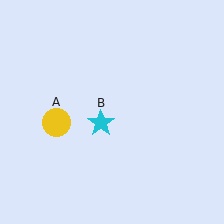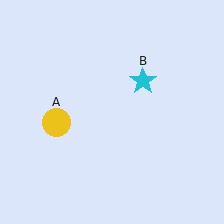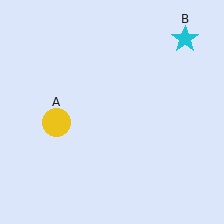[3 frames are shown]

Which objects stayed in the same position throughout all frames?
Yellow circle (object A) remained stationary.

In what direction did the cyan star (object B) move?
The cyan star (object B) moved up and to the right.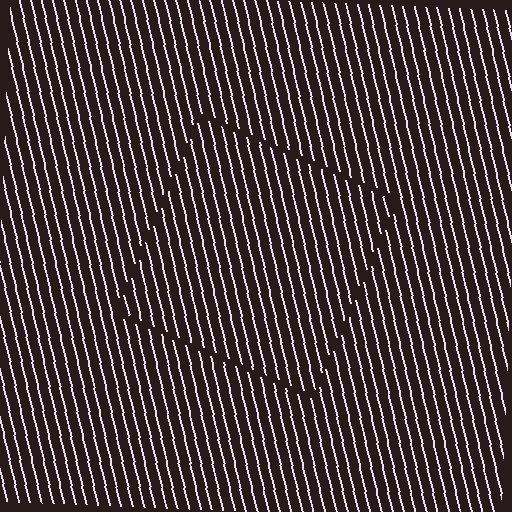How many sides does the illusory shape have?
4 sides — the line-ends trace a square.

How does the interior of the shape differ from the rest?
The interior of the shape contains the same grating, shifted by half a period — the contour is defined by the phase discontinuity where line-ends from the inner and outer gratings abut.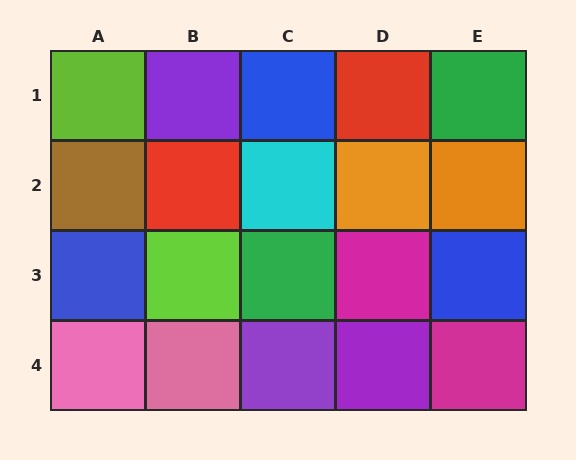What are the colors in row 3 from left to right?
Blue, lime, green, magenta, blue.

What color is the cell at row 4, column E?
Magenta.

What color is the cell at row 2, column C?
Cyan.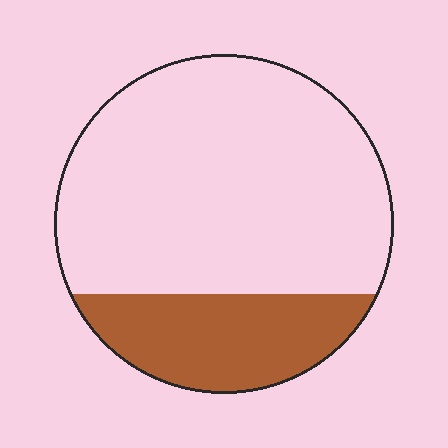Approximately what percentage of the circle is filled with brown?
Approximately 25%.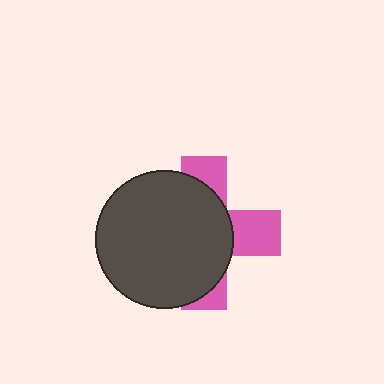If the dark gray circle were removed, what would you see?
You would see the complete pink cross.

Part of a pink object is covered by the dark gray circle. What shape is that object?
It is a cross.